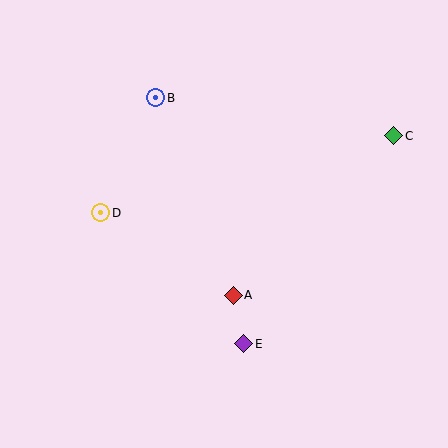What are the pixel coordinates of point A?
Point A is at (233, 295).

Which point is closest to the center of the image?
Point A at (233, 295) is closest to the center.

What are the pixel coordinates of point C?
Point C is at (394, 136).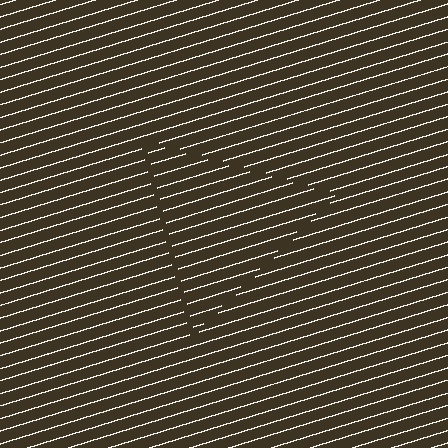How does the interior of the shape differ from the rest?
The interior of the shape contains the same grating, shifted by half a period — the contour is defined by the phase discontinuity where line-ends from the inner and outer gratings abut.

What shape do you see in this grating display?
An illusory triangle. The interior of the shape contains the same grating, shifted by half a period — the contour is defined by the phase discontinuity where line-ends from the inner and outer gratings abut.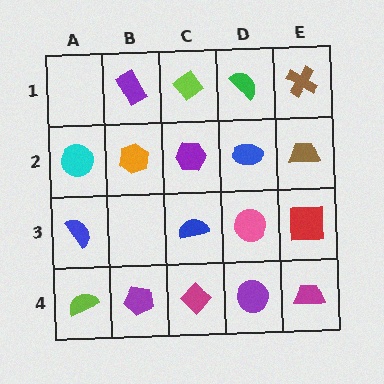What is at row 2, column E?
A brown trapezoid.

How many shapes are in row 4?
5 shapes.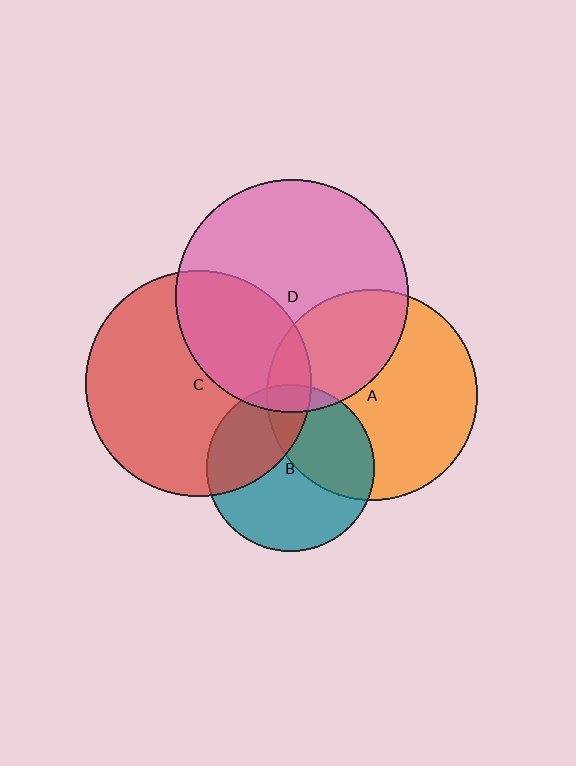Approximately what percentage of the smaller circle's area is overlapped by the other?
Approximately 10%.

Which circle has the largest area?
Circle D (pink).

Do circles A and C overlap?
Yes.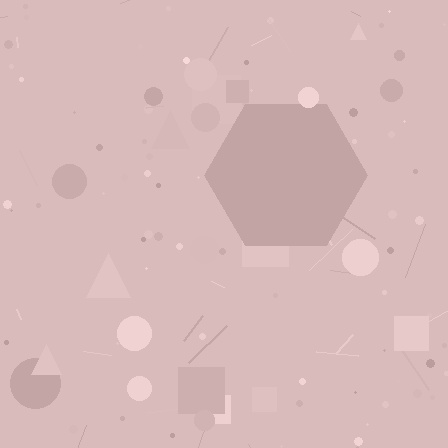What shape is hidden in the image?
A hexagon is hidden in the image.